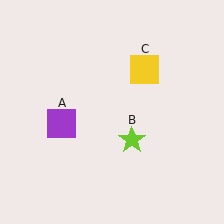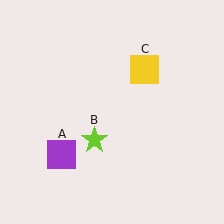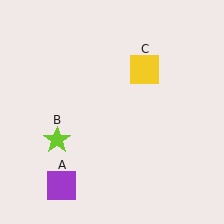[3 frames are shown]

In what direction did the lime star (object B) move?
The lime star (object B) moved left.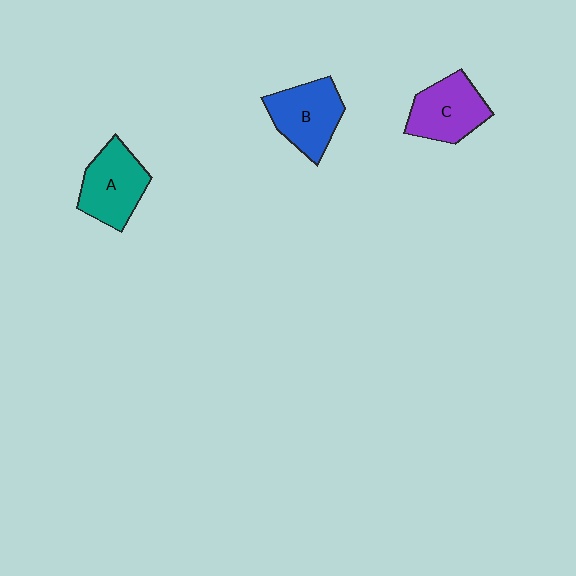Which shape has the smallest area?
Shape C (purple).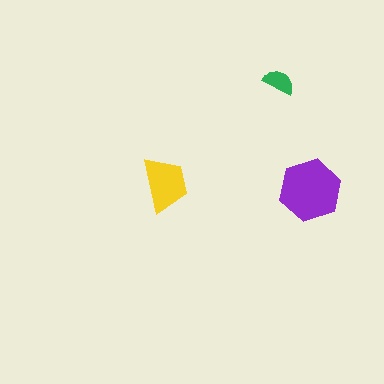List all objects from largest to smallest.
The purple hexagon, the yellow trapezoid, the green semicircle.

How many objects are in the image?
There are 3 objects in the image.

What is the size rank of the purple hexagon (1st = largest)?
1st.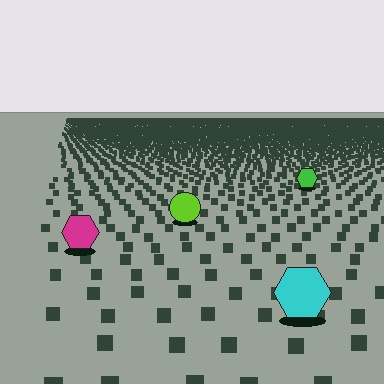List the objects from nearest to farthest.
From nearest to farthest: the cyan hexagon, the magenta hexagon, the lime circle, the green hexagon.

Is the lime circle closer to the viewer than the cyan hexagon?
No. The cyan hexagon is closer — you can tell from the texture gradient: the ground texture is coarser near it.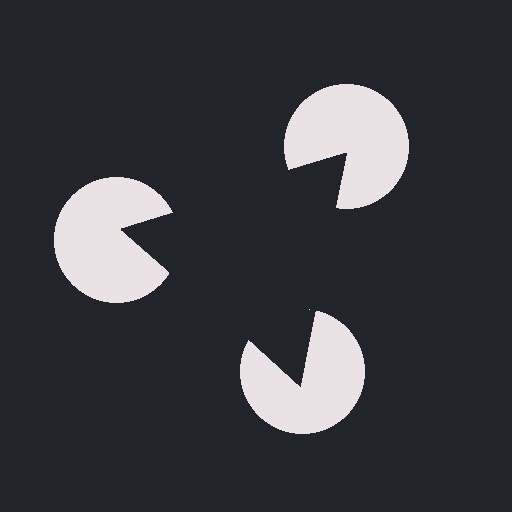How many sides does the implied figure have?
3 sides.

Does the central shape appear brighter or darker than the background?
It typically appears slightly darker than the background, even though no actual brightness change is drawn.